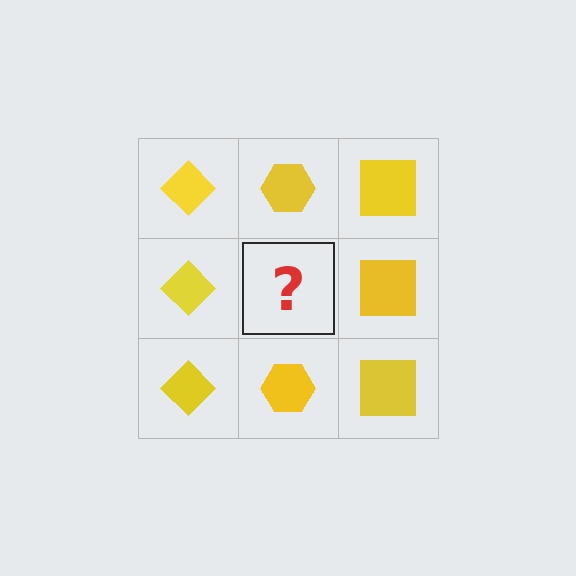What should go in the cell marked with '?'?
The missing cell should contain a yellow hexagon.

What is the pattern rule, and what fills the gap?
The rule is that each column has a consistent shape. The gap should be filled with a yellow hexagon.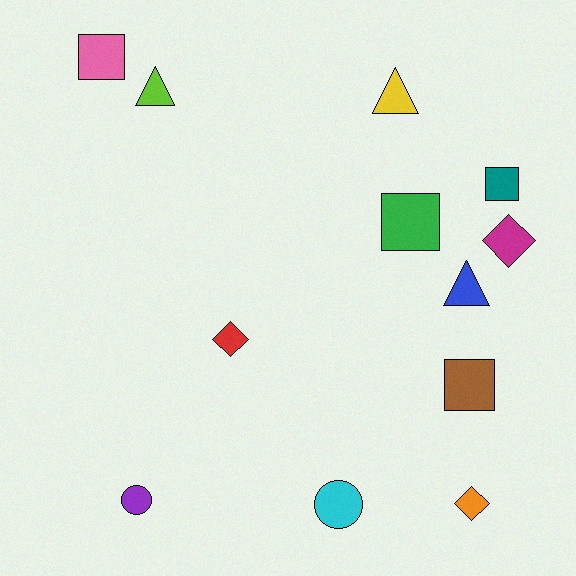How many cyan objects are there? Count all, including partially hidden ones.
There is 1 cyan object.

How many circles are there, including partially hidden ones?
There are 2 circles.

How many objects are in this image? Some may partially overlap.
There are 12 objects.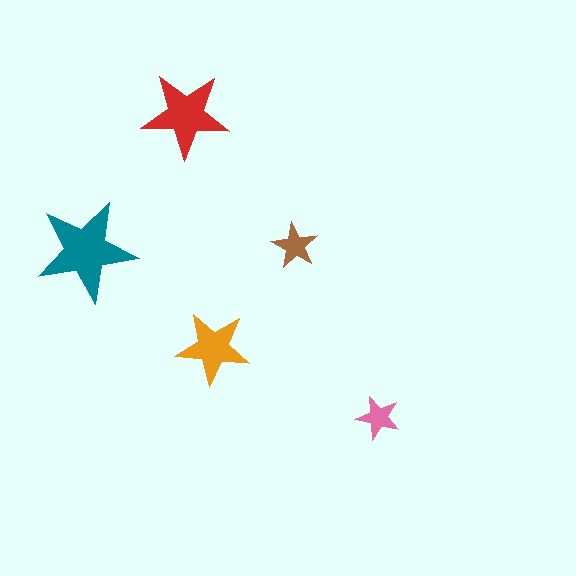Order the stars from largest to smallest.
the teal one, the red one, the orange one, the brown one, the pink one.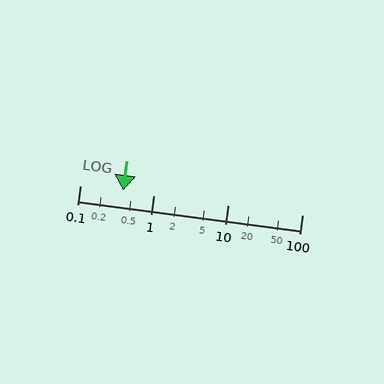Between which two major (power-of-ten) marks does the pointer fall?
The pointer is between 0.1 and 1.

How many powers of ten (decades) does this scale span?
The scale spans 3 decades, from 0.1 to 100.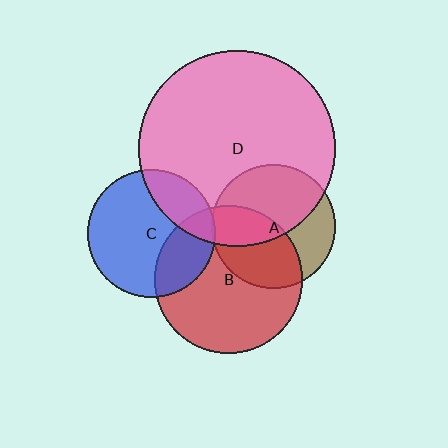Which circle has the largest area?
Circle D (pink).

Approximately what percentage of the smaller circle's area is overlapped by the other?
Approximately 25%.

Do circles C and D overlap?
Yes.